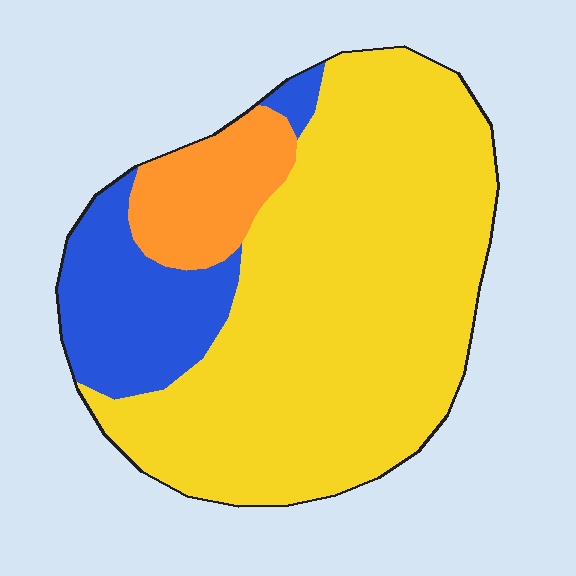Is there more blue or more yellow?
Yellow.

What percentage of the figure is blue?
Blue covers roughly 20% of the figure.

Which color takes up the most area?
Yellow, at roughly 70%.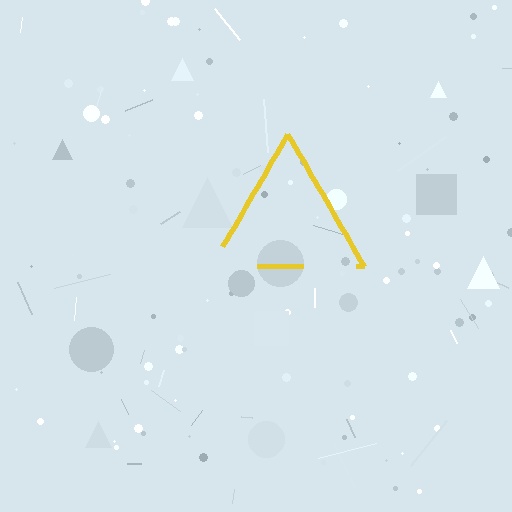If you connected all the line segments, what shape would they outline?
They would outline a triangle.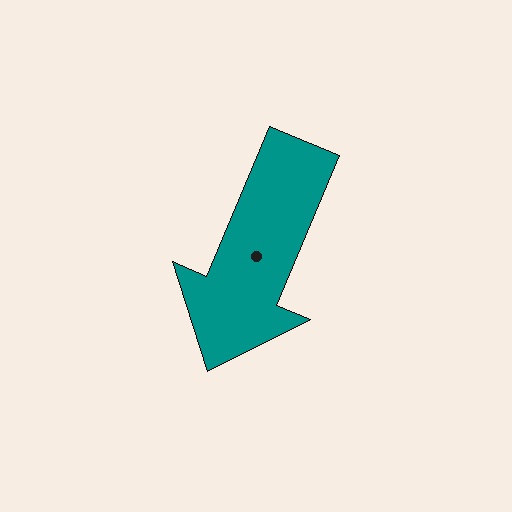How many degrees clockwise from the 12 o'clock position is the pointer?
Approximately 203 degrees.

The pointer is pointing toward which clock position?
Roughly 7 o'clock.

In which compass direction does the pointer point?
Southwest.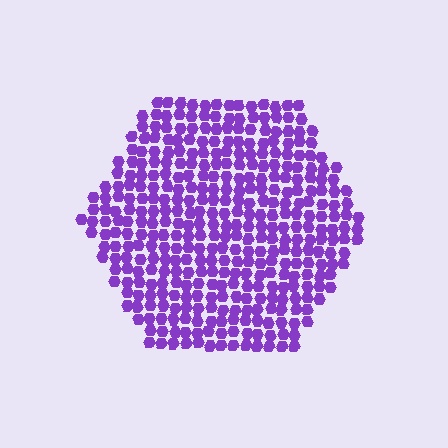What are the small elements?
The small elements are hexagons.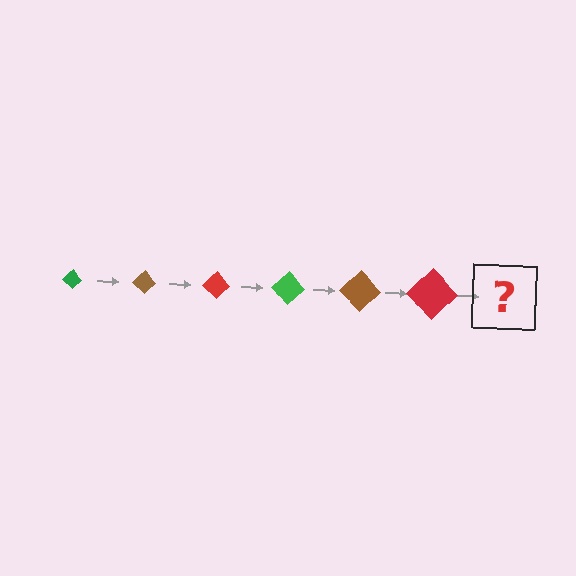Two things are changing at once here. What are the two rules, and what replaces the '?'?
The two rules are that the diamond grows larger each step and the color cycles through green, brown, and red. The '?' should be a green diamond, larger than the previous one.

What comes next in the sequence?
The next element should be a green diamond, larger than the previous one.